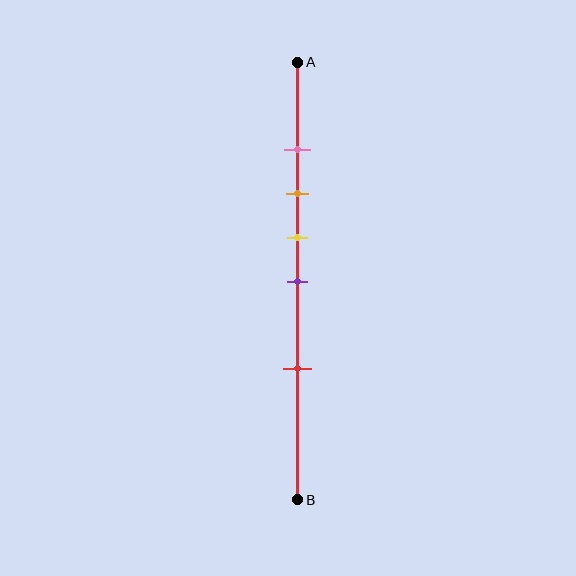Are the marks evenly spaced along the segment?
No, the marks are not evenly spaced.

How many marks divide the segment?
There are 5 marks dividing the segment.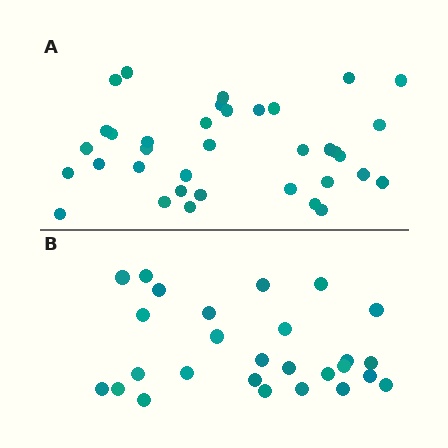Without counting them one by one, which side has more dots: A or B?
Region A (the top region) has more dots.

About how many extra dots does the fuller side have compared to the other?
Region A has roughly 8 or so more dots than region B.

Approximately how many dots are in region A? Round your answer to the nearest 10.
About 40 dots. (The exact count is 36, which rounds to 40.)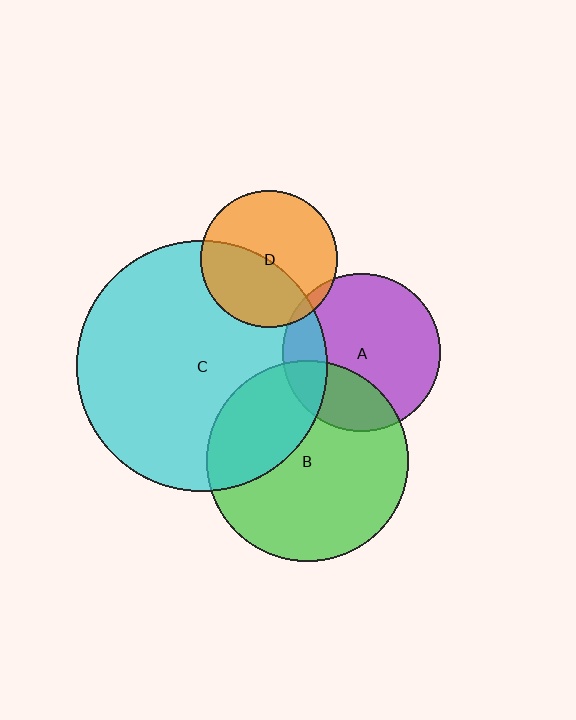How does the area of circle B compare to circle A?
Approximately 1.6 times.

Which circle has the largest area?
Circle C (cyan).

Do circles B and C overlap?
Yes.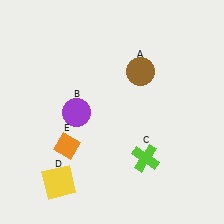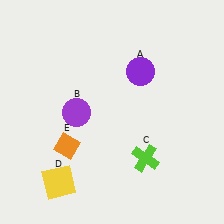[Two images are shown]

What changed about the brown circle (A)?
In Image 1, A is brown. In Image 2, it changed to purple.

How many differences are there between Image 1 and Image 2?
There is 1 difference between the two images.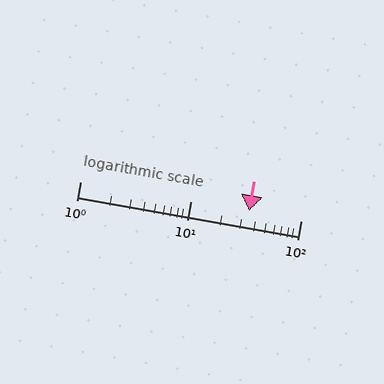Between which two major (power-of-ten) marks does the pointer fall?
The pointer is between 10 and 100.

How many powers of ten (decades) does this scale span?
The scale spans 2 decades, from 1 to 100.